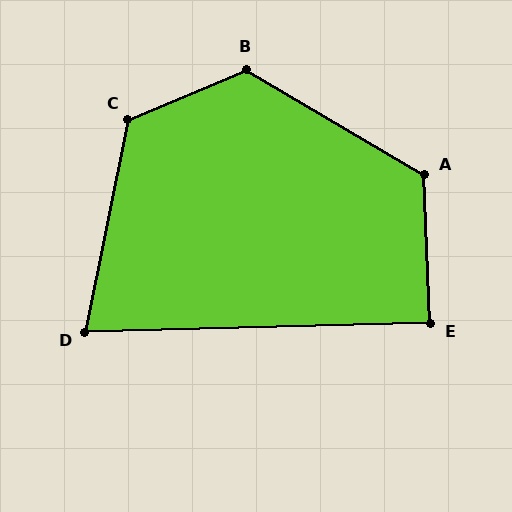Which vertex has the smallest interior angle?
D, at approximately 77 degrees.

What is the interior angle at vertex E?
Approximately 89 degrees (approximately right).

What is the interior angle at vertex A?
Approximately 123 degrees (obtuse).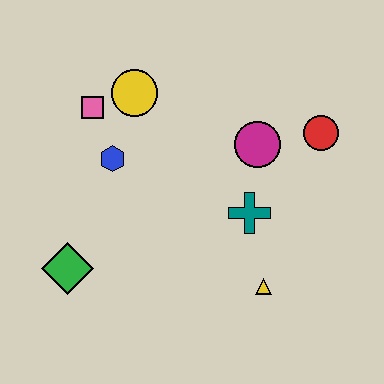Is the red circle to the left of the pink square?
No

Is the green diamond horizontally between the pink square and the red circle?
No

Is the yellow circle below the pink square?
No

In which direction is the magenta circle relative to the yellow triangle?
The magenta circle is above the yellow triangle.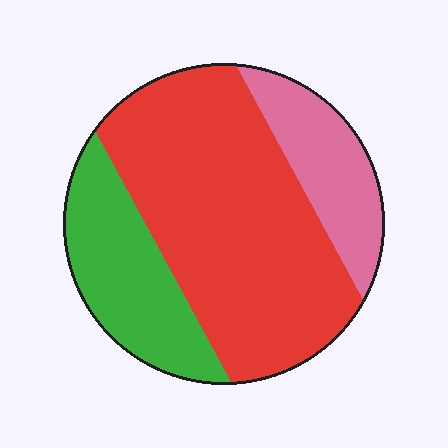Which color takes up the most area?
Red, at roughly 60%.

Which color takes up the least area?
Pink, at roughly 20%.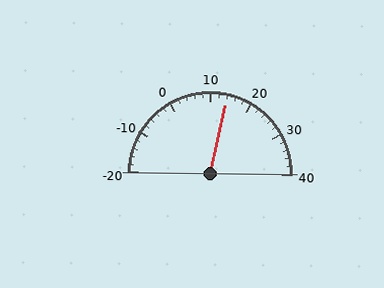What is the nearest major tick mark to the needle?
The nearest major tick mark is 10.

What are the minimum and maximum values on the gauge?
The gauge ranges from -20 to 40.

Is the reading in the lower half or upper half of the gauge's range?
The reading is in the upper half of the range (-20 to 40).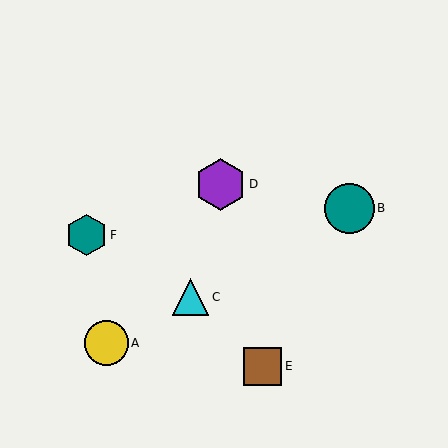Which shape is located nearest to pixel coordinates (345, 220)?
The teal circle (labeled B) at (349, 208) is nearest to that location.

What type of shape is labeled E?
Shape E is a brown square.